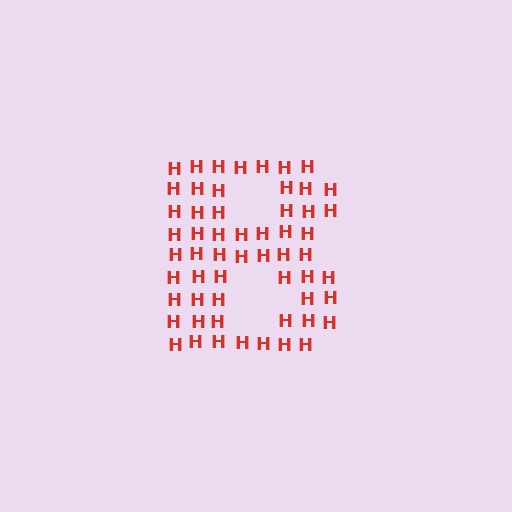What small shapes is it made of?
It is made of small letter H's.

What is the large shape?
The large shape is the letter B.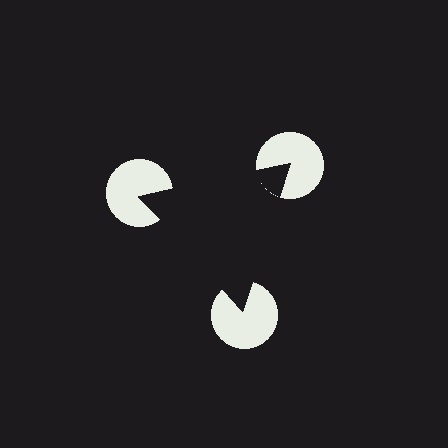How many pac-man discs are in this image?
There are 3 — one at each vertex of the illusory triangle.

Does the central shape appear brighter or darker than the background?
It typically appears slightly darker than the background, even though no actual brightness change is drawn.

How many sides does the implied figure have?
3 sides.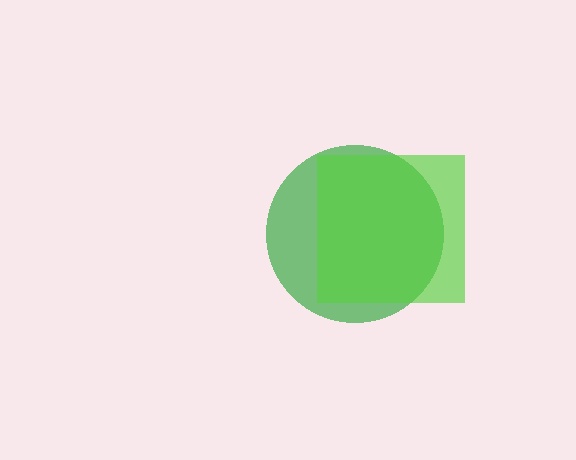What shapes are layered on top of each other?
The layered shapes are: a green circle, a lime square.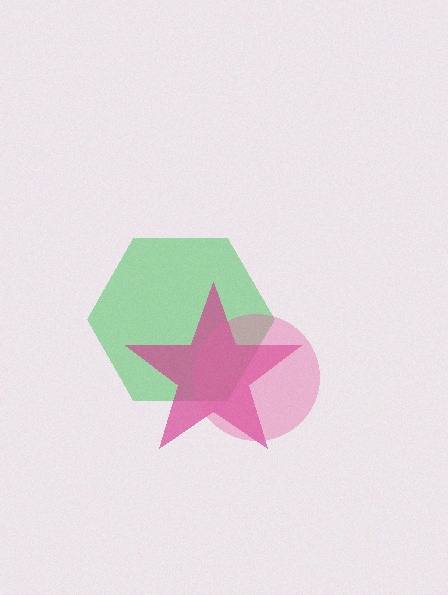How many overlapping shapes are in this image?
There are 3 overlapping shapes in the image.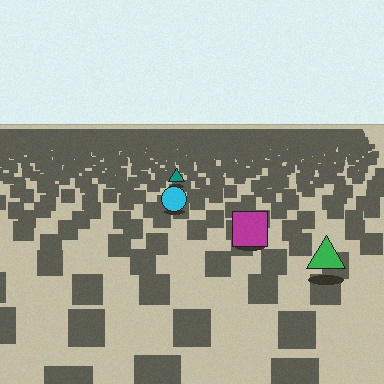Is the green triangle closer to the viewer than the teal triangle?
Yes. The green triangle is closer — you can tell from the texture gradient: the ground texture is coarser near it.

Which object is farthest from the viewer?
The teal triangle is farthest from the viewer. It appears smaller and the ground texture around it is denser.